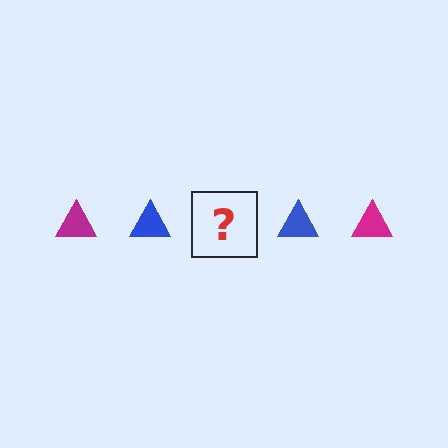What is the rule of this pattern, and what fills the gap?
The rule is that the pattern cycles through magenta, blue triangles. The gap should be filled with a magenta triangle.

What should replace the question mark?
The question mark should be replaced with a magenta triangle.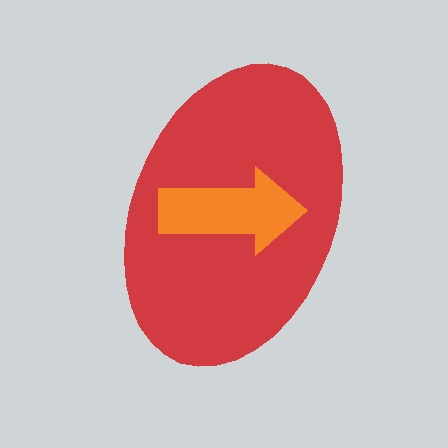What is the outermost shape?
The red ellipse.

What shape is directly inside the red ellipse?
The orange arrow.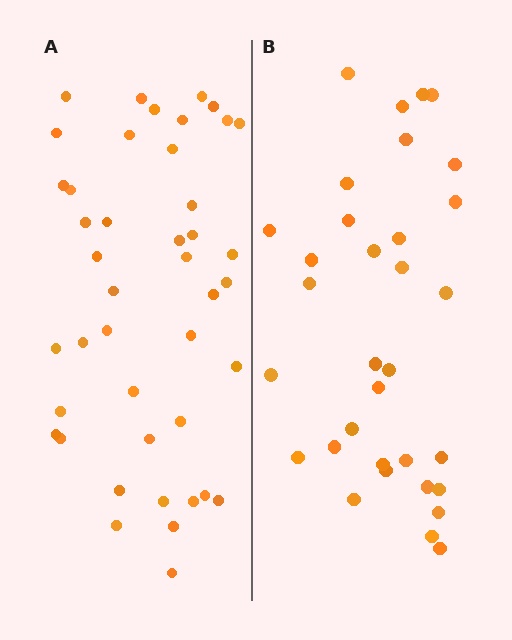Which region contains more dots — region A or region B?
Region A (the left region) has more dots.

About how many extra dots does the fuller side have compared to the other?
Region A has roughly 10 or so more dots than region B.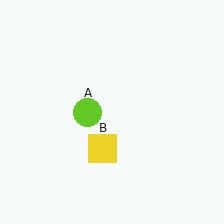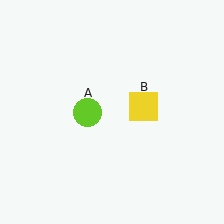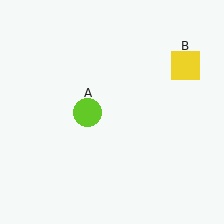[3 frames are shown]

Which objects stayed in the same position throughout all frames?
Lime circle (object A) remained stationary.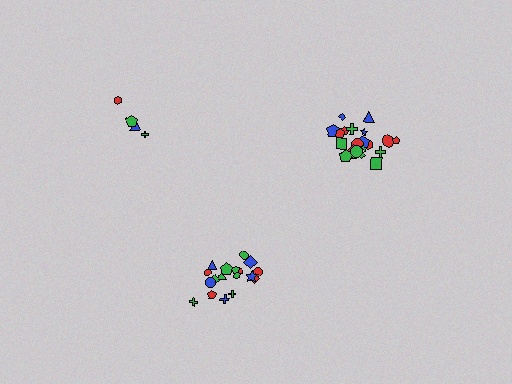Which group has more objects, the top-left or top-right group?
The top-right group.